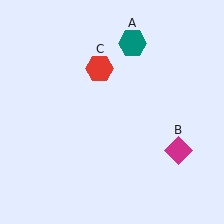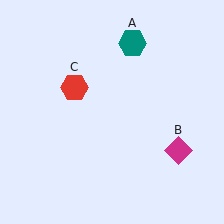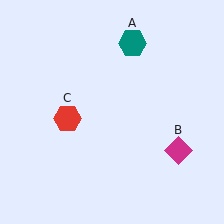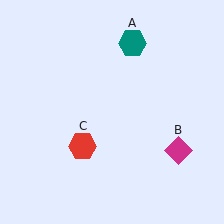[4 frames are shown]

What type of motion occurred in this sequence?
The red hexagon (object C) rotated counterclockwise around the center of the scene.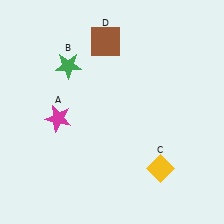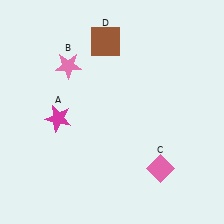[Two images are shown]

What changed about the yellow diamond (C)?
In Image 1, C is yellow. In Image 2, it changed to pink.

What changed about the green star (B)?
In Image 1, B is green. In Image 2, it changed to pink.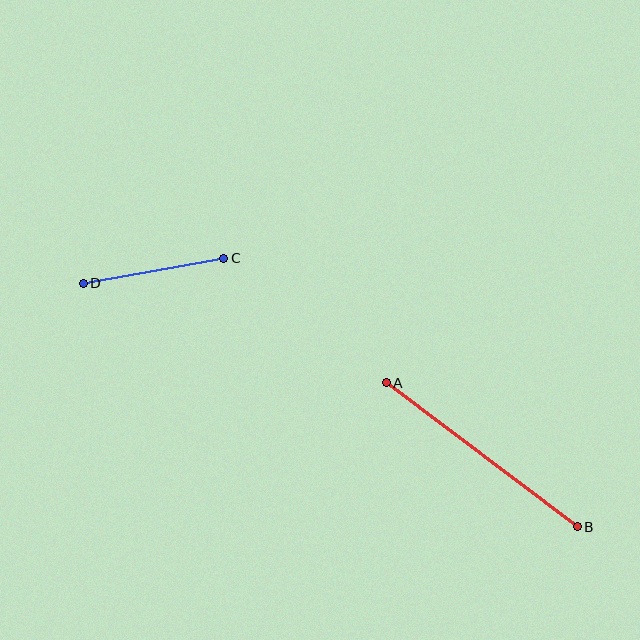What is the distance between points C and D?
The distance is approximately 143 pixels.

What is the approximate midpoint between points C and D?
The midpoint is at approximately (154, 271) pixels.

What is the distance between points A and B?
The distance is approximately 239 pixels.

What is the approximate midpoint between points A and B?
The midpoint is at approximately (482, 455) pixels.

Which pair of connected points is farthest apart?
Points A and B are farthest apart.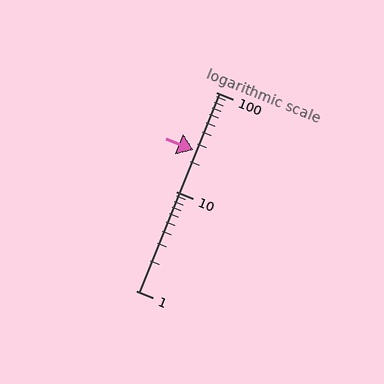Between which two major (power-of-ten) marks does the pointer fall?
The pointer is between 10 and 100.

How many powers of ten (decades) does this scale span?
The scale spans 2 decades, from 1 to 100.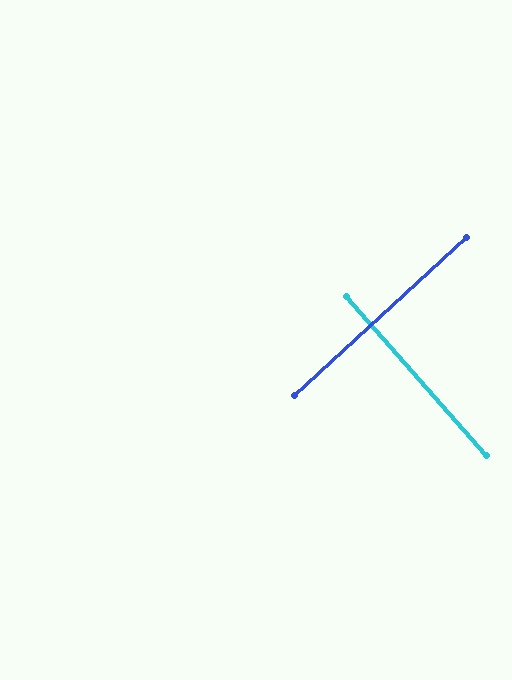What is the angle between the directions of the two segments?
Approximately 89 degrees.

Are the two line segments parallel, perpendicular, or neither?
Perpendicular — they meet at approximately 89°.